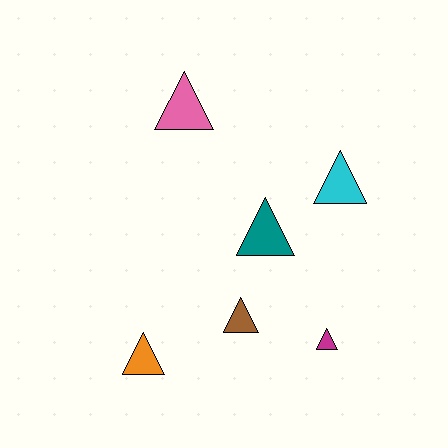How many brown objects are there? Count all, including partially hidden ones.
There is 1 brown object.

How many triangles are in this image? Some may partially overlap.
There are 6 triangles.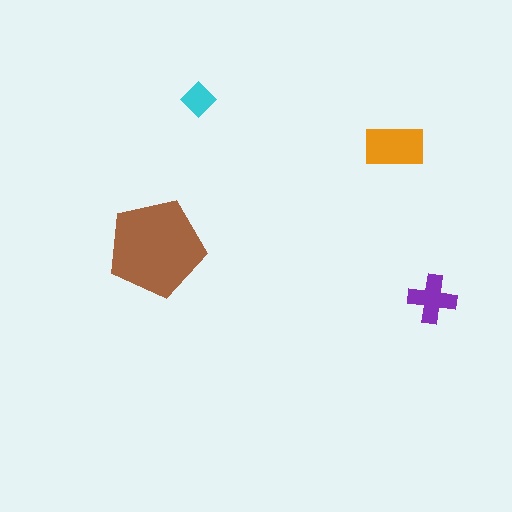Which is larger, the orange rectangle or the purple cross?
The orange rectangle.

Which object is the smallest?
The cyan diamond.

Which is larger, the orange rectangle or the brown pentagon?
The brown pentagon.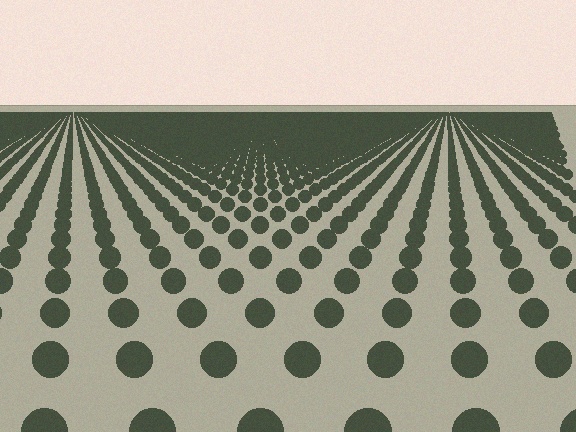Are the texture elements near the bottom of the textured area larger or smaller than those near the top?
Larger. Near the bottom, elements are closer to the viewer and appear at a bigger on-screen size.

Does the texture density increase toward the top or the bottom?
Density increases toward the top.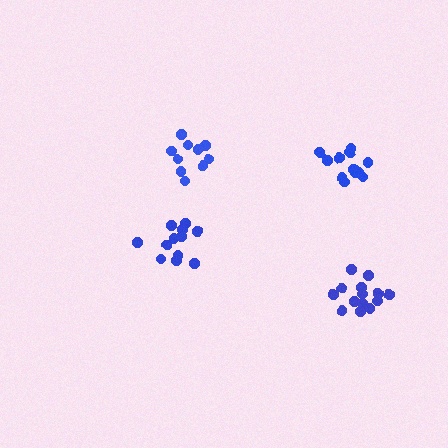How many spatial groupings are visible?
There are 4 spatial groupings.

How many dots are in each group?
Group 1: 14 dots, Group 2: 12 dots, Group 3: 13 dots, Group 4: 10 dots (49 total).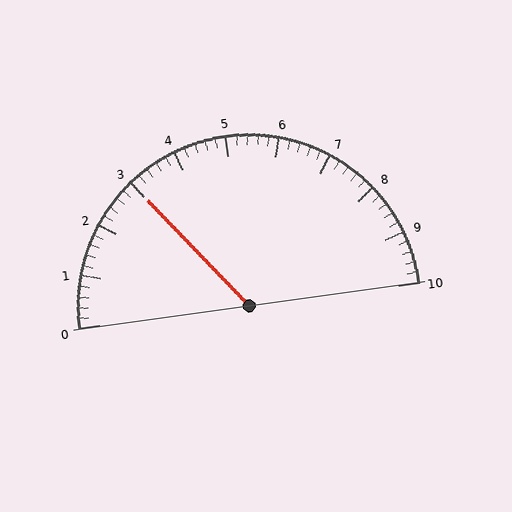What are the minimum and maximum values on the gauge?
The gauge ranges from 0 to 10.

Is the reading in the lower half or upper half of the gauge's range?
The reading is in the lower half of the range (0 to 10).